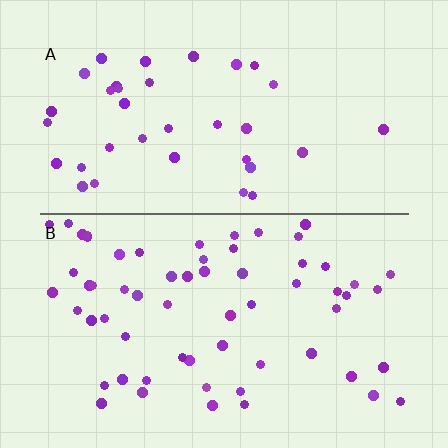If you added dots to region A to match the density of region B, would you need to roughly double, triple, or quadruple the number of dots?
Approximately double.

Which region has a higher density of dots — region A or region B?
B (the bottom).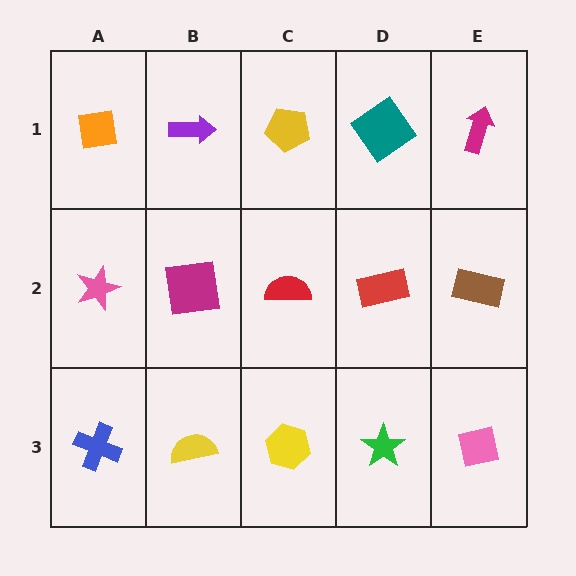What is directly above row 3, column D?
A red rectangle.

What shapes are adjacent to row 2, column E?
A magenta arrow (row 1, column E), a pink square (row 3, column E), a red rectangle (row 2, column D).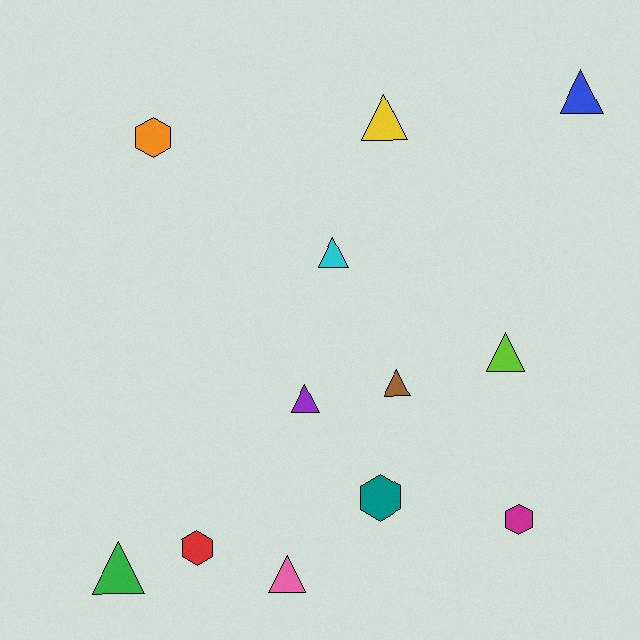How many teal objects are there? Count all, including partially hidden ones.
There is 1 teal object.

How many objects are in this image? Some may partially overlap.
There are 12 objects.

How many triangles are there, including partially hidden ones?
There are 8 triangles.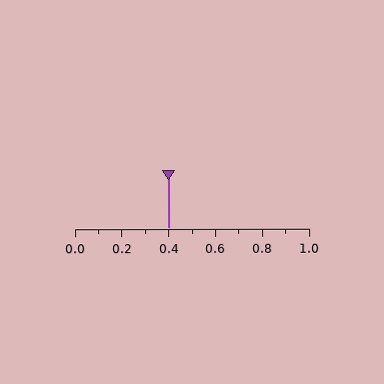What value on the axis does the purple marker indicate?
The marker indicates approximately 0.4.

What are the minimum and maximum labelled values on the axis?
The axis runs from 0.0 to 1.0.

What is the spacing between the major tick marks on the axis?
The major ticks are spaced 0.2 apart.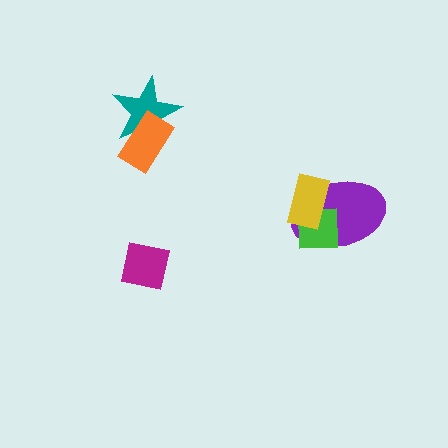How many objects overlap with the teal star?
1 object overlaps with the teal star.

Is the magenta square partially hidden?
No, no other shape covers it.